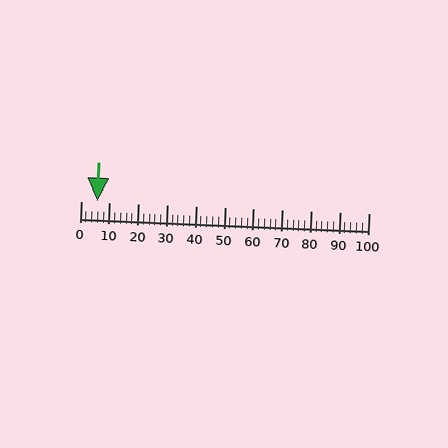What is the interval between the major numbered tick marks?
The major tick marks are spaced 10 units apart.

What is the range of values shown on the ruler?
The ruler shows values from 0 to 100.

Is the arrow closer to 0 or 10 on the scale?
The arrow is closer to 10.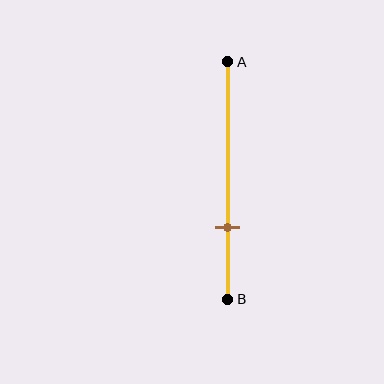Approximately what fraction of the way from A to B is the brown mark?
The brown mark is approximately 70% of the way from A to B.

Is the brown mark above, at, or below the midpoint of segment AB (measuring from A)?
The brown mark is below the midpoint of segment AB.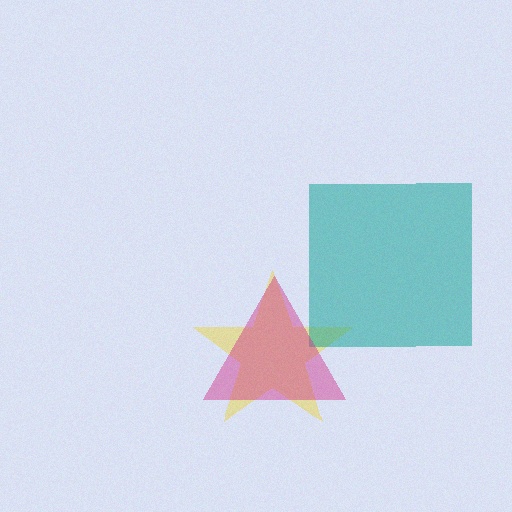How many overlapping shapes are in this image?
There are 3 overlapping shapes in the image.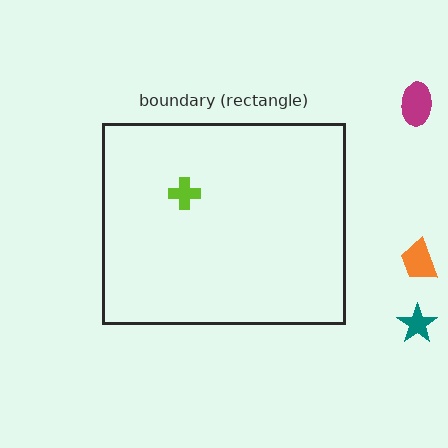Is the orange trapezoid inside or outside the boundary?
Outside.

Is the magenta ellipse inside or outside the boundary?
Outside.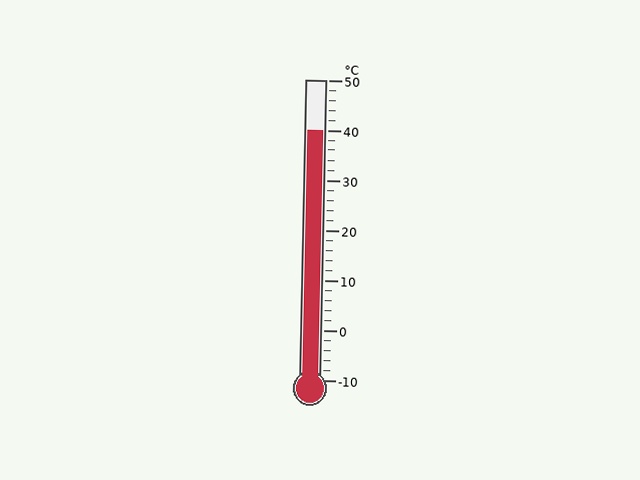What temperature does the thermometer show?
The thermometer shows approximately 40°C.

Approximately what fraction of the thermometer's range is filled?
The thermometer is filled to approximately 85% of its range.